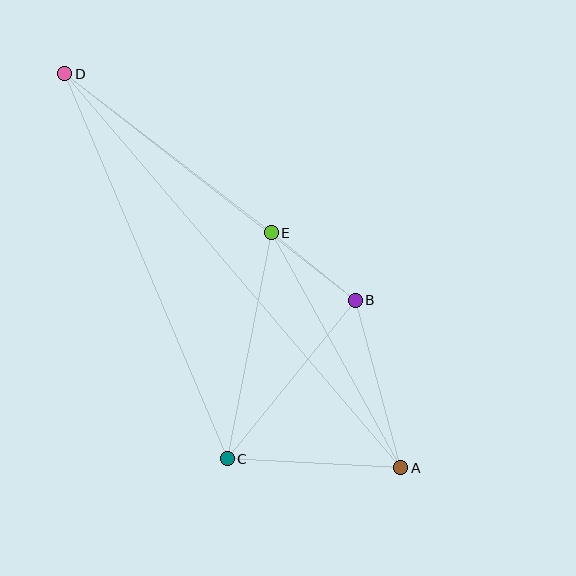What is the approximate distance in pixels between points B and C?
The distance between B and C is approximately 204 pixels.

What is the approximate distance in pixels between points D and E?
The distance between D and E is approximately 261 pixels.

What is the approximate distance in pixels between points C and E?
The distance between C and E is approximately 230 pixels.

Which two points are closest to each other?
Points B and E are closest to each other.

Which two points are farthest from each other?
Points A and D are farthest from each other.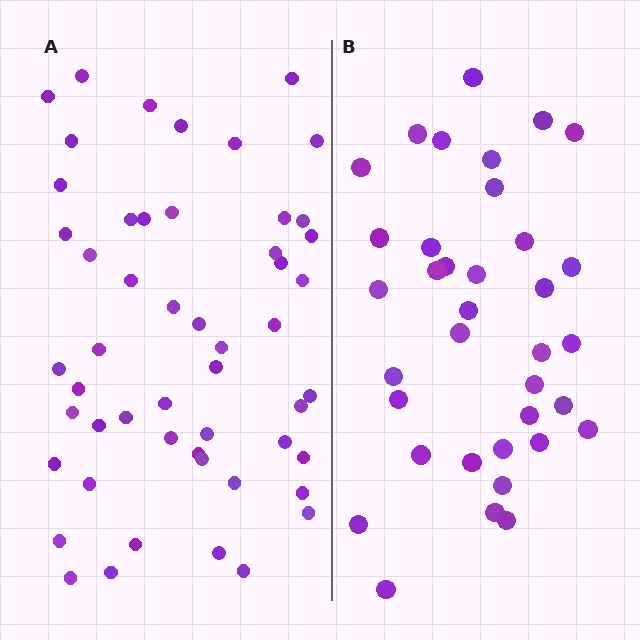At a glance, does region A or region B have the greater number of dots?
Region A (the left region) has more dots.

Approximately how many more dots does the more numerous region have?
Region A has approximately 15 more dots than region B.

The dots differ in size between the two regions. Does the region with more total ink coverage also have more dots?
No. Region B has more total ink coverage because its dots are larger, but region A actually contains more individual dots. Total area can be misleading — the number of items is what matters here.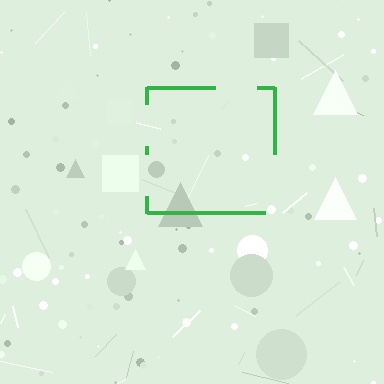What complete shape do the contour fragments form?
The contour fragments form a square.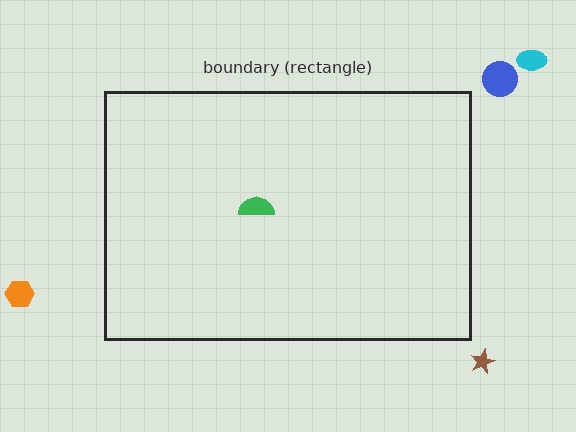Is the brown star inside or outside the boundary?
Outside.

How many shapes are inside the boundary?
1 inside, 4 outside.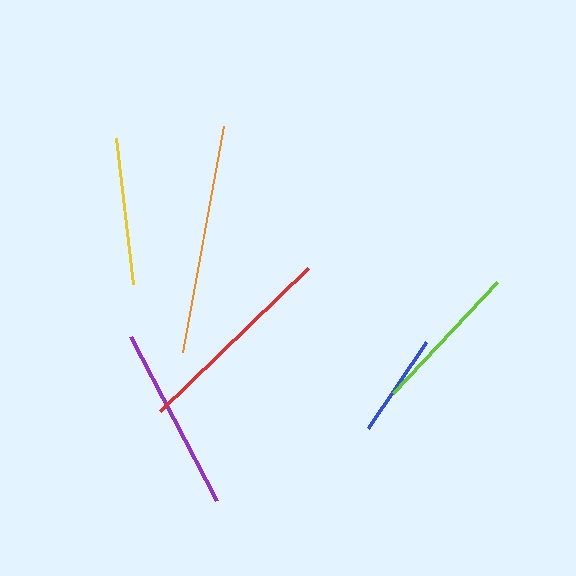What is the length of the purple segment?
The purple segment is approximately 186 pixels long.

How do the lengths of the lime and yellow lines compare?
The lime and yellow lines are approximately the same length.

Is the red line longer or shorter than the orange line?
The orange line is longer than the red line.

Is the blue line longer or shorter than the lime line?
The lime line is longer than the blue line.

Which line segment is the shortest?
The blue line is the shortest at approximately 104 pixels.